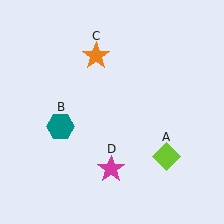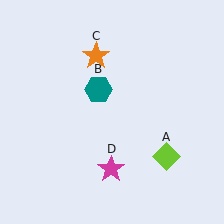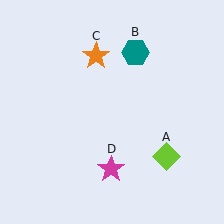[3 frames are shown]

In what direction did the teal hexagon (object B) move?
The teal hexagon (object B) moved up and to the right.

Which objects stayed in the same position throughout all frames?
Lime diamond (object A) and orange star (object C) and magenta star (object D) remained stationary.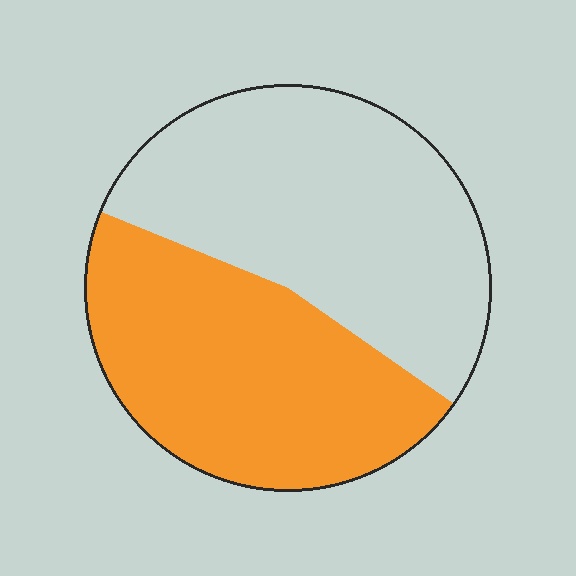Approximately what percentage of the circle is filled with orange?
Approximately 45%.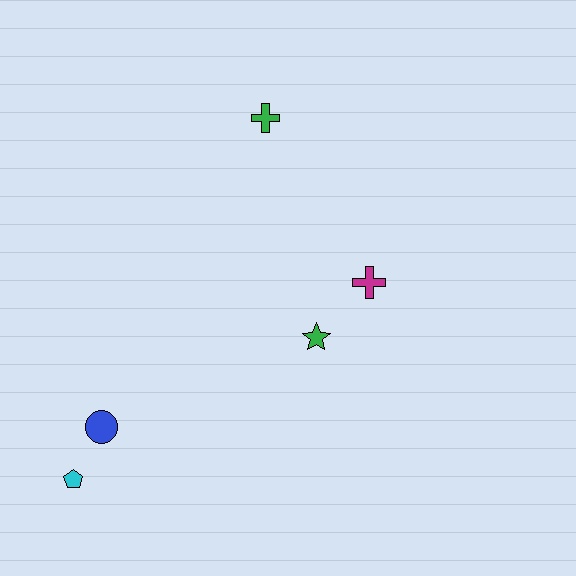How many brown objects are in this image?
There are no brown objects.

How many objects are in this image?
There are 5 objects.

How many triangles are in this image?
There are no triangles.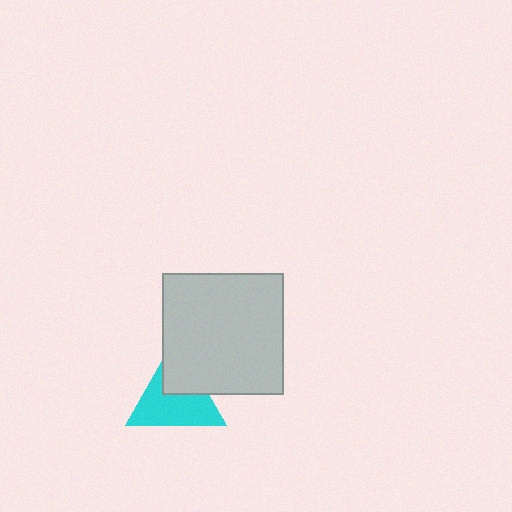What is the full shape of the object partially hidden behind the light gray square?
The partially hidden object is a cyan triangle.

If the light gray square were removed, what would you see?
You would see the complete cyan triangle.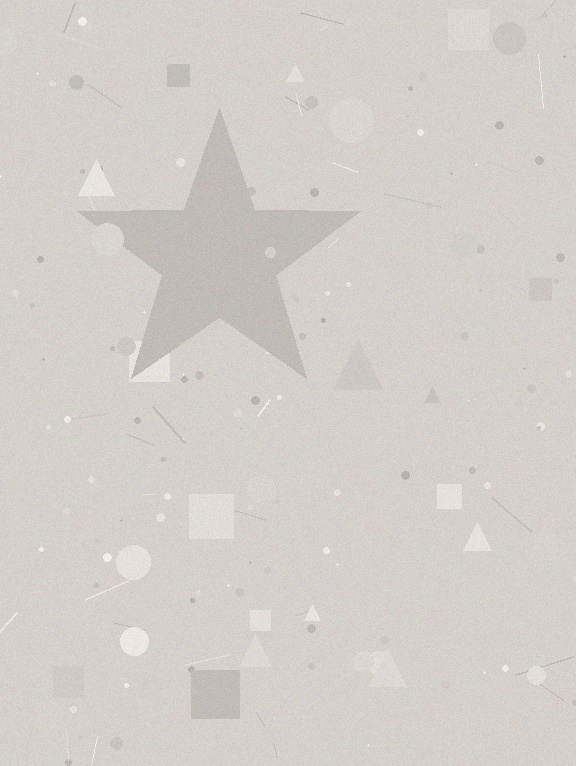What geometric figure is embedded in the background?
A star is embedded in the background.